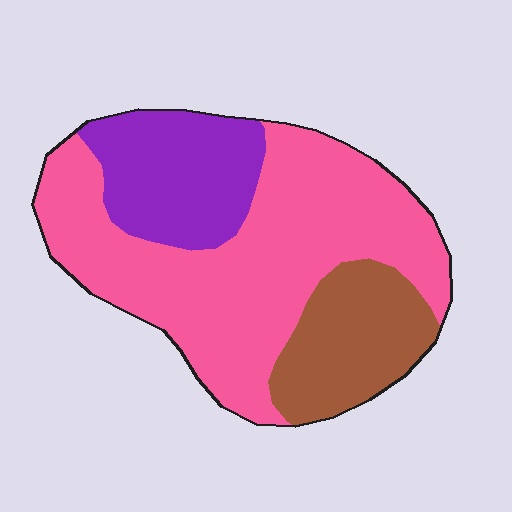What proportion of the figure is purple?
Purple covers 22% of the figure.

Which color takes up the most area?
Pink, at roughly 60%.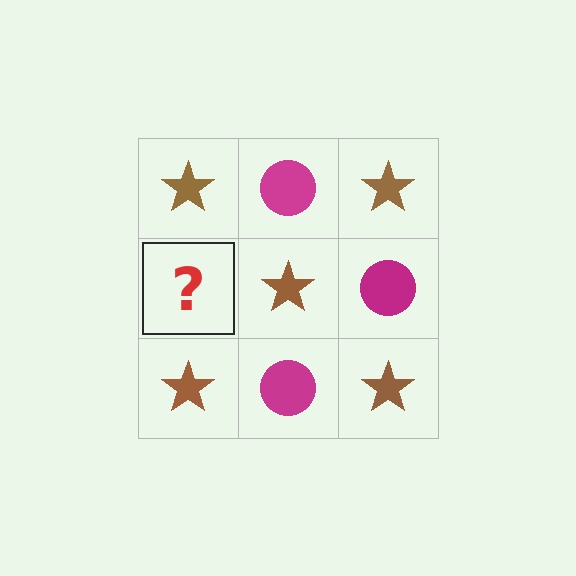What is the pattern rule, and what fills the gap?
The rule is that it alternates brown star and magenta circle in a checkerboard pattern. The gap should be filled with a magenta circle.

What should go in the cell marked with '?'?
The missing cell should contain a magenta circle.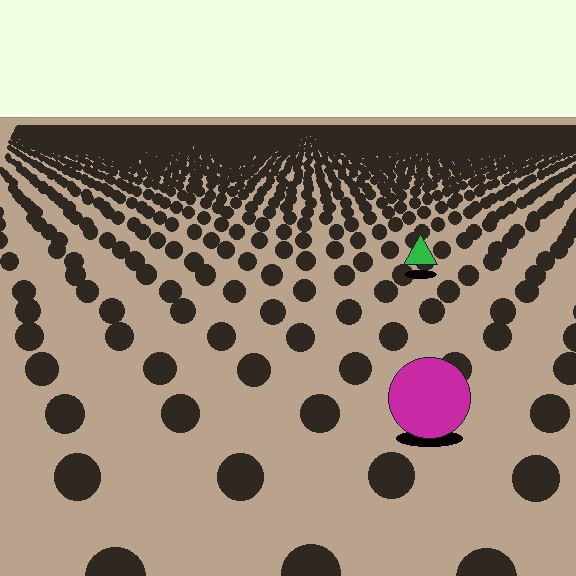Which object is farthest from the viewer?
The green triangle is farthest from the viewer. It appears smaller and the ground texture around it is denser.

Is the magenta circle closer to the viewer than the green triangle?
Yes. The magenta circle is closer — you can tell from the texture gradient: the ground texture is coarser near it.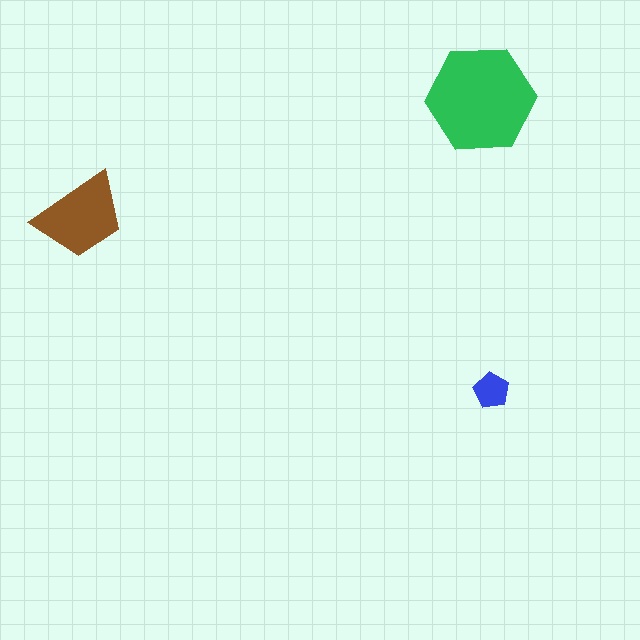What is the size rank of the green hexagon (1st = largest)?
1st.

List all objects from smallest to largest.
The blue pentagon, the brown trapezoid, the green hexagon.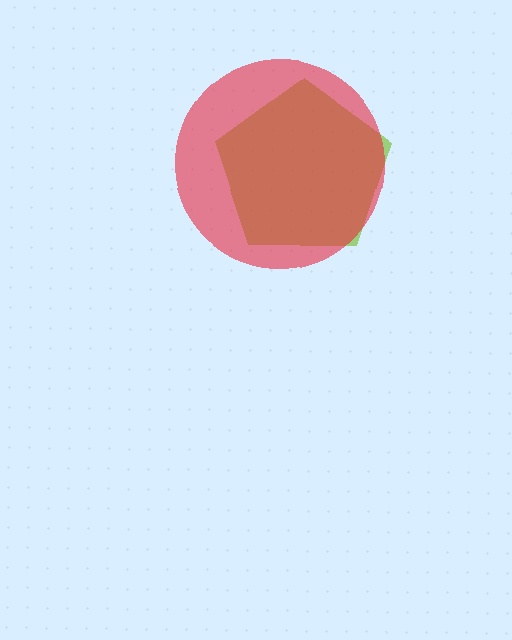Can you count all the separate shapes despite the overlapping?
Yes, there are 2 separate shapes.